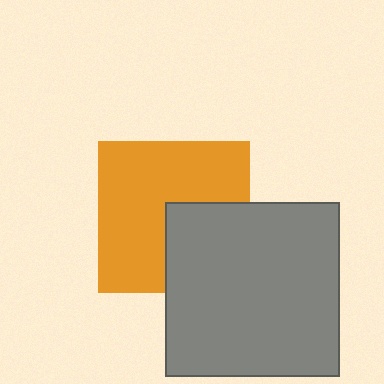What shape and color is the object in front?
The object in front is a gray square.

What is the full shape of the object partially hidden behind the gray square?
The partially hidden object is an orange square.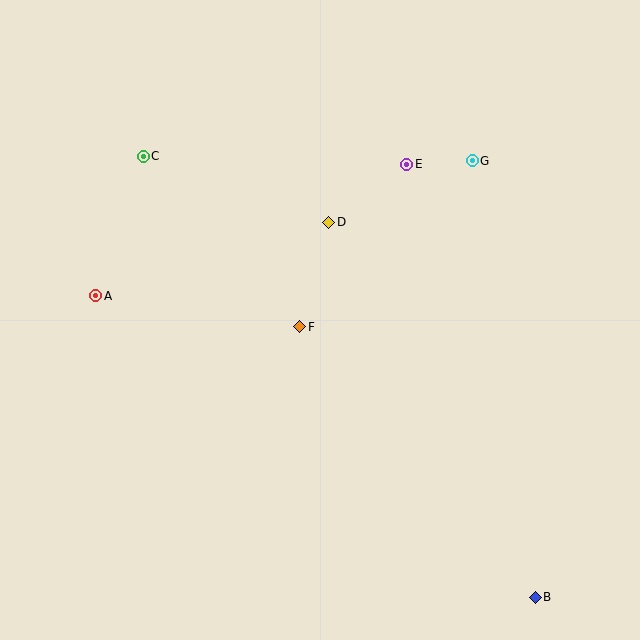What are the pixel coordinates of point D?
Point D is at (329, 222).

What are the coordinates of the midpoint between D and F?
The midpoint between D and F is at (314, 275).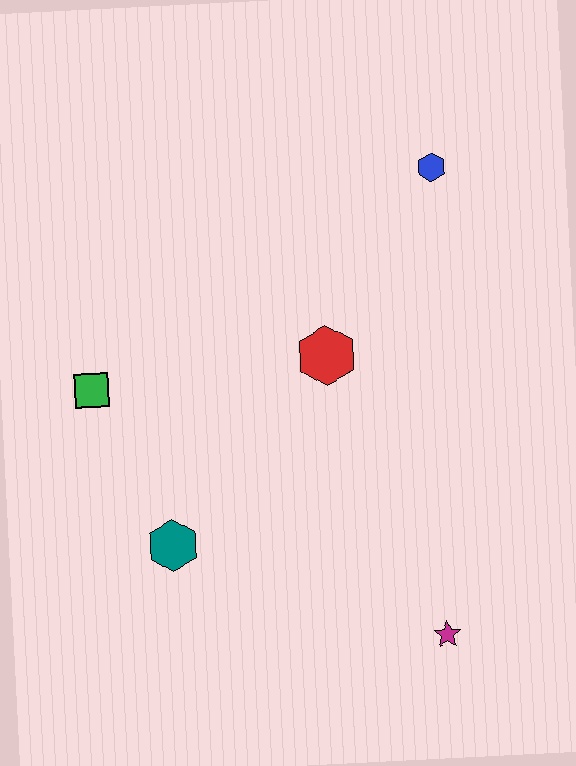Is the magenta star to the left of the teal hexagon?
No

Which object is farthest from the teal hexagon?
The blue hexagon is farthest from the teal hexagon.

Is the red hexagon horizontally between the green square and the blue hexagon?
Yes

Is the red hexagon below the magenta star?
No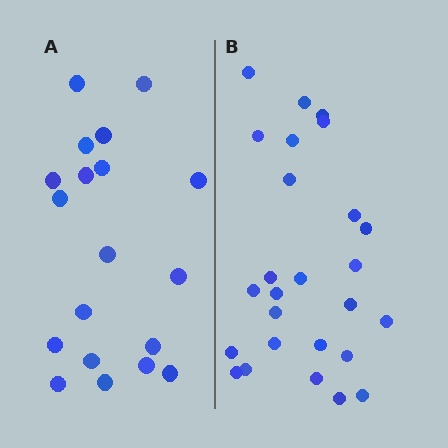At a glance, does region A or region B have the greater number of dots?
Region B (the right region) has more dots.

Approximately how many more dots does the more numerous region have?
Region B has roughly 8 or so more dots than region A.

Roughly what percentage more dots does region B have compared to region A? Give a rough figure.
About 35% more.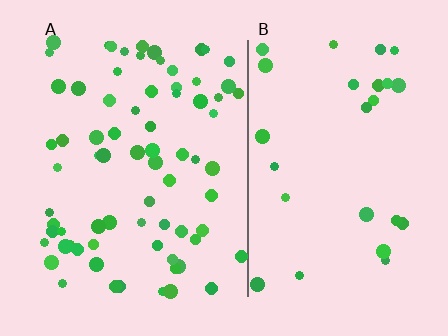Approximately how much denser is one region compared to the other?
Approximately 2.7× — region A over region B.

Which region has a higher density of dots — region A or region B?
A (the left).